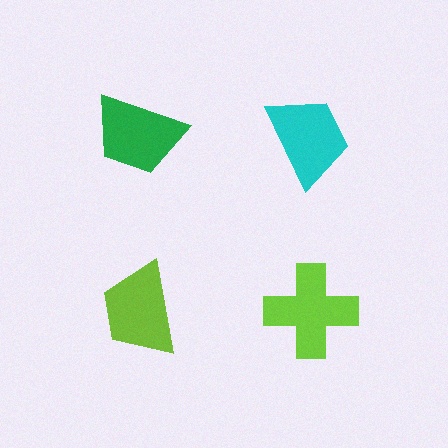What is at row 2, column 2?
A lime cross.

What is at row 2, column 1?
A lime trapezoid.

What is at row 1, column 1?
A green trapezoid.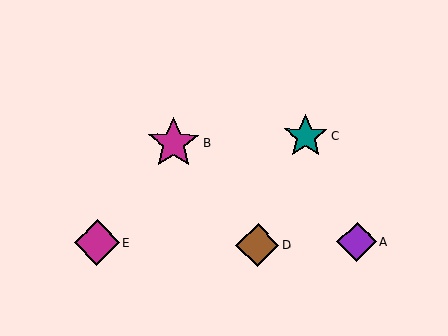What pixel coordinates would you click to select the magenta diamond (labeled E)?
Click at (97, 243) to select the magenta diamond E.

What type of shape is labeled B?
Shape B is a magenta star.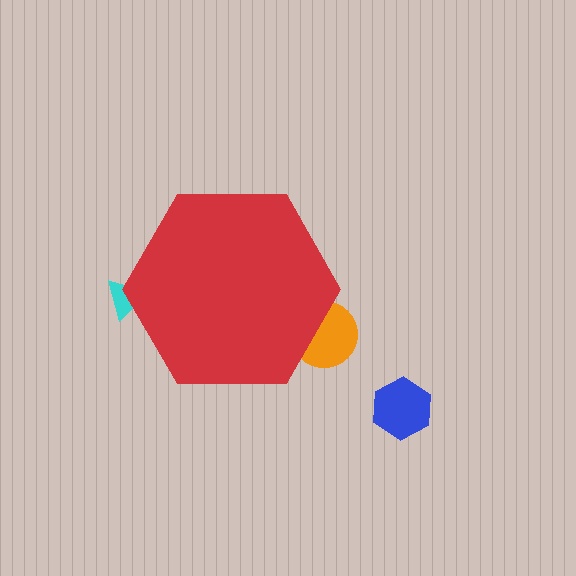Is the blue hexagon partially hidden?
No, the blue hexagon is fully visible.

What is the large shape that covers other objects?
A red hexagon.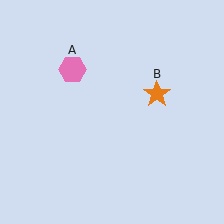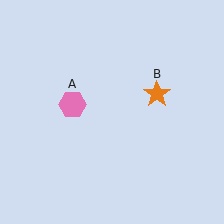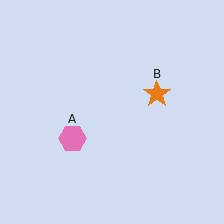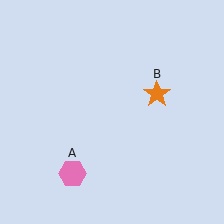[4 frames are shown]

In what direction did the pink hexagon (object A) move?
The pink hexagon (object A) moved down.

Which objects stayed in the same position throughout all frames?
Orange star (object B) remained stationary.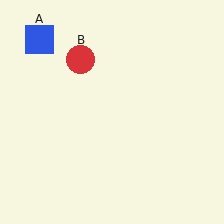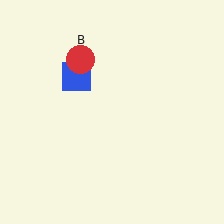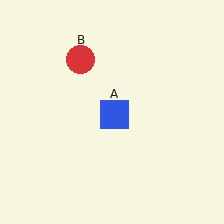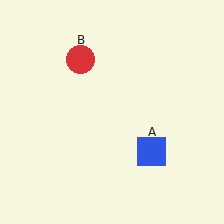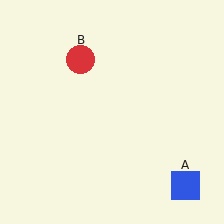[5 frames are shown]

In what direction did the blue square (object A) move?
The blue square (object A) moved down and to the right.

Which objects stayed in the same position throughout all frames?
Red circle (object B) remained stationary.